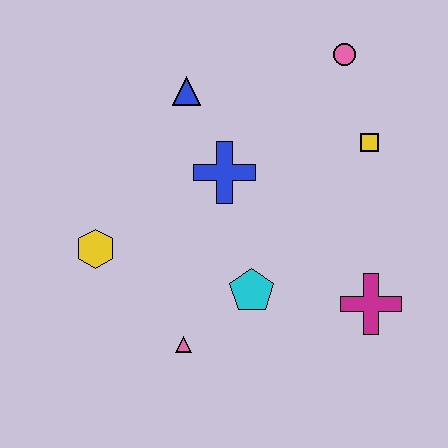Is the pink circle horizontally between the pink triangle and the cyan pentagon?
No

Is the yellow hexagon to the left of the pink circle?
Yes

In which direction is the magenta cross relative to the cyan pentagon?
The magenta cross is to the right of the cyan pentagon.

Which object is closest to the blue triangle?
The blue cross is closest to the blue triangle.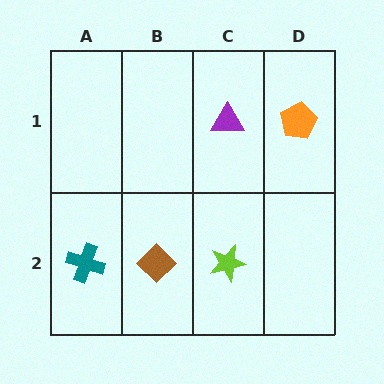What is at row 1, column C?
A purple triangle.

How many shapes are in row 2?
3 shapes.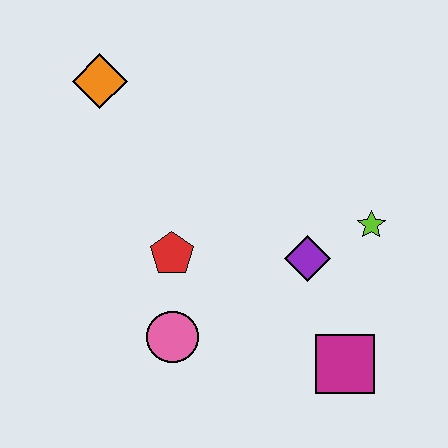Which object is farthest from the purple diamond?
The orange diamond is farthest from the purple diamond.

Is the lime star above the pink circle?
Yes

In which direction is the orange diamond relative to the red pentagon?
The orange diamond is above the red pentagon.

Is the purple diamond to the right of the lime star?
No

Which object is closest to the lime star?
The purple diamond is closest to the lime star.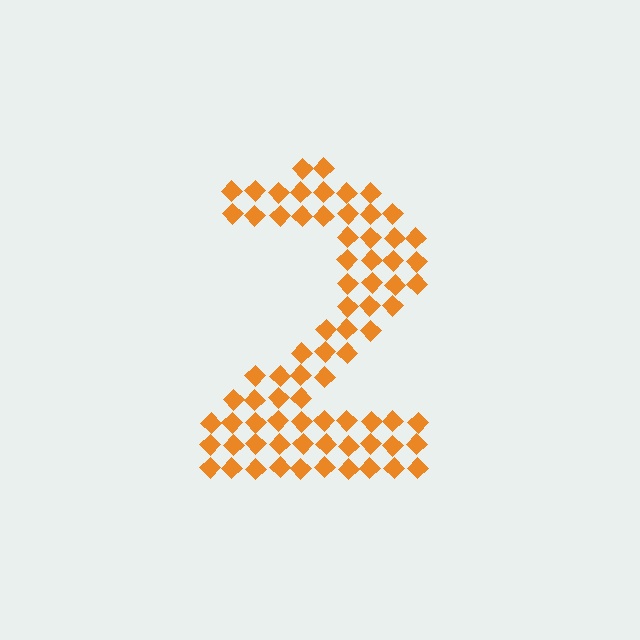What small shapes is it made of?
It is made of small diamonds.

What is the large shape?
The large shape is the digit 2.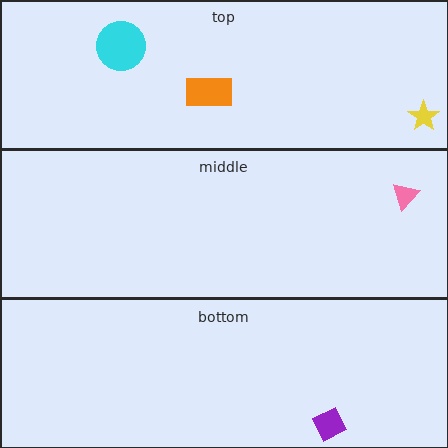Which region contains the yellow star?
The top region.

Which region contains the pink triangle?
The middle region.